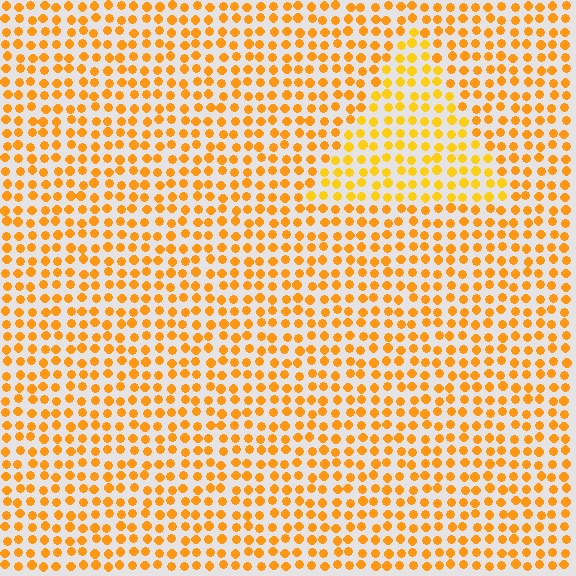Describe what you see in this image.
The image is filled with small orange elements in a uniform arrangement. A triangle-shaped region is visible where the elements are tinted to a slightly different hue, forming a subtle color boundary.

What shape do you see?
I see a triangle.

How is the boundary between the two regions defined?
The boundary is defined purely by a slight shift in hue (about 14 degrees). Spacing, size, and orientation are identical on both sides.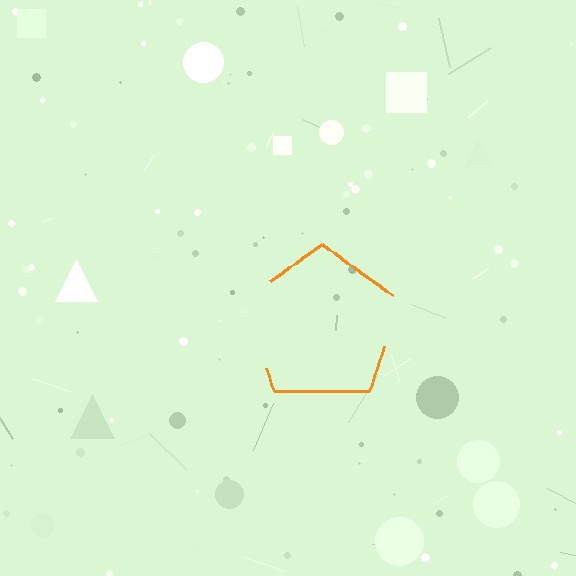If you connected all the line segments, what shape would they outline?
They would outline a pentagon.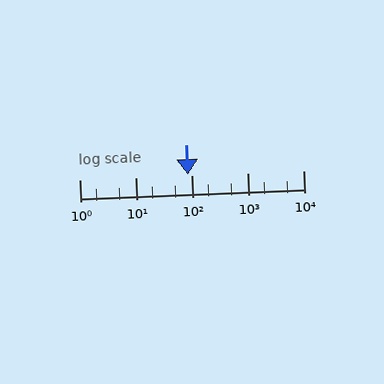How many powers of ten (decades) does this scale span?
The scale spans 4 decades, from 1 to 10000.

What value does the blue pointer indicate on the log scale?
The pointer indicates approximately 85.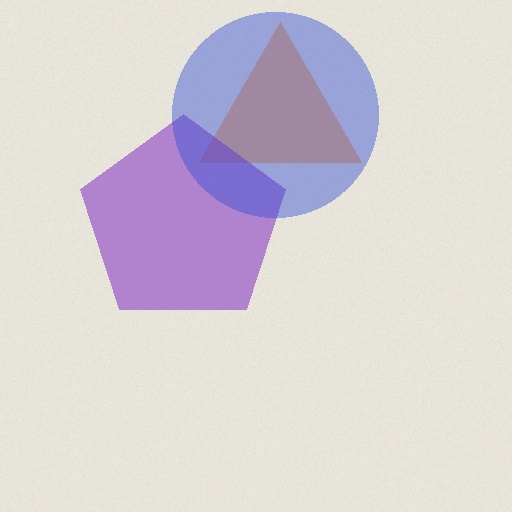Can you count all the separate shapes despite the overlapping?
Yes, there are 3 separate shapes.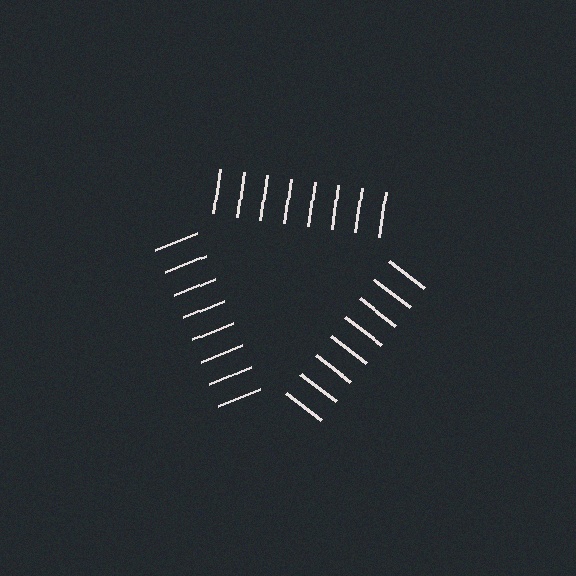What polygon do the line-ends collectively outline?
An illusory triangle — the line segments terminate on its edges but no continuous stroke is drawn.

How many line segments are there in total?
24 — 8 along each of the 3 edges.